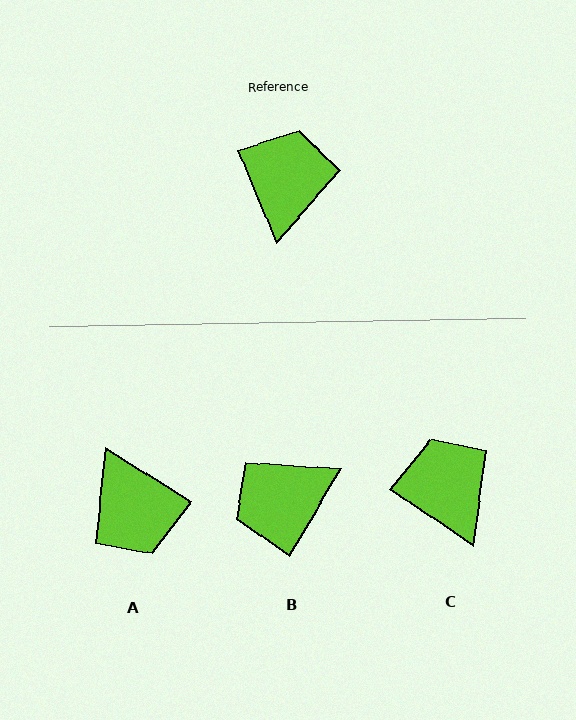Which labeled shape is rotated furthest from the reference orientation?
A, about 144 degrees away.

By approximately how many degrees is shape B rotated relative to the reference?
Approximately 127 degrees counter-clockwise.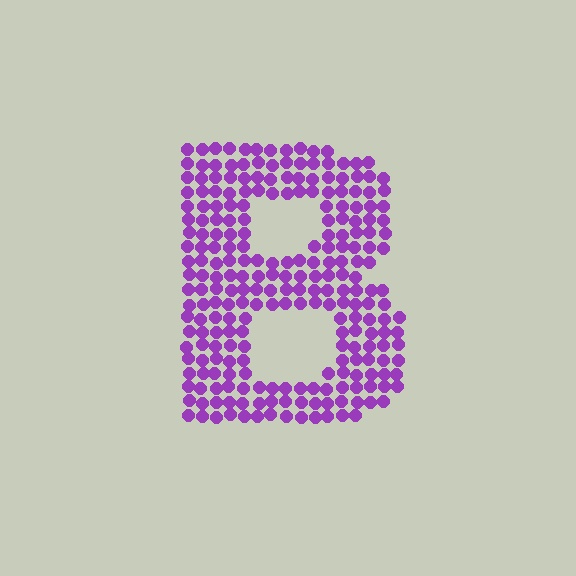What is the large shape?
The large shape is the letter B.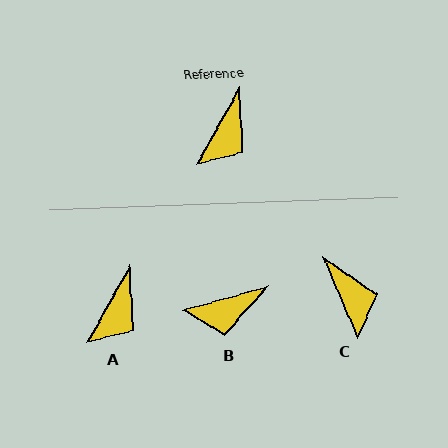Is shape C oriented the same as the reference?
No, it is off by about 53 degrees.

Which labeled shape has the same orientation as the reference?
A.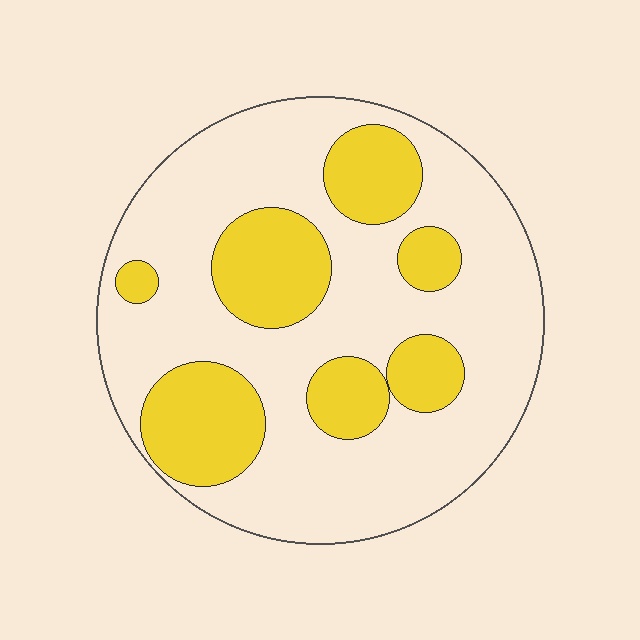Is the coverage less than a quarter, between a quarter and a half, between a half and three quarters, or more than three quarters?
Between a quarter and a half.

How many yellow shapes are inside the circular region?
7.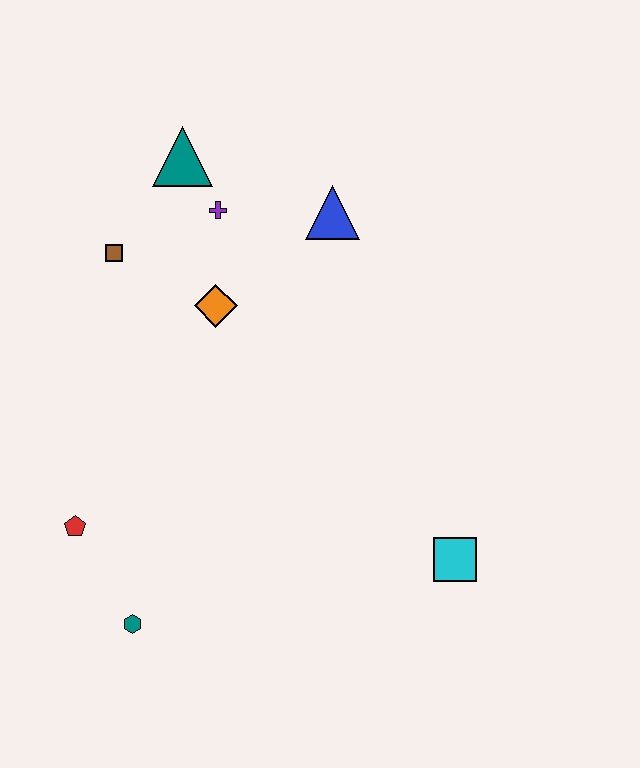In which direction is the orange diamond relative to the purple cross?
The orange diamond is below the purple cross.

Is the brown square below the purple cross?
Yes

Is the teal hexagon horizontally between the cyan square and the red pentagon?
Yes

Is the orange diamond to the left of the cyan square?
Yes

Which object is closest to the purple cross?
The teal triangle is closest to the purple cross.